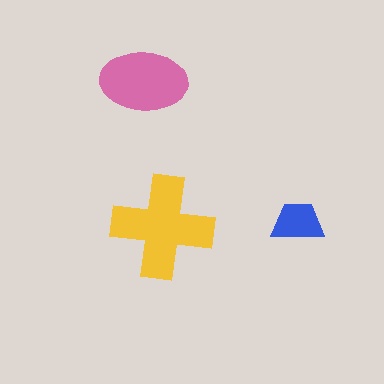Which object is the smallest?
The blue trapezoid.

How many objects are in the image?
There are 3 objects in the image.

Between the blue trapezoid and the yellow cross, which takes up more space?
The yellow cross.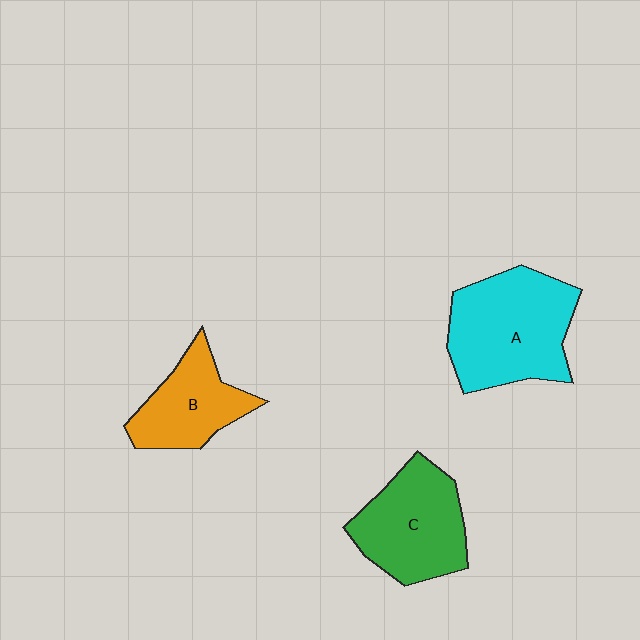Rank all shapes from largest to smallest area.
From largest to smallest: A (cyan), C (green), B (orange).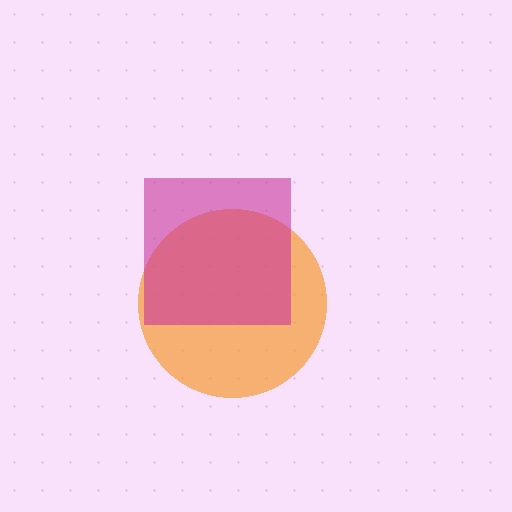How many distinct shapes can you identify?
There are 2 distinct shapes: an orange circle, a magenta square.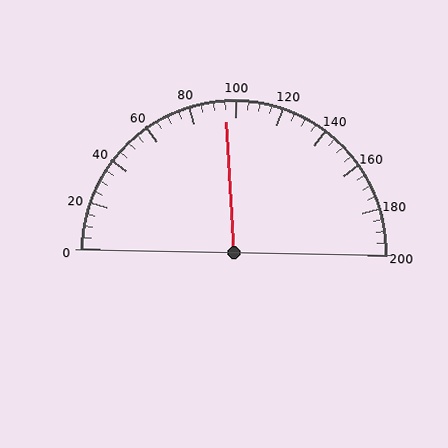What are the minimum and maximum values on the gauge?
The gauge ranges from 0 to 200.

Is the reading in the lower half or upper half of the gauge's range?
The reading is in the lower half of the range (0 to 200).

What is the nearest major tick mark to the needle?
The nearest major tick mark is 100.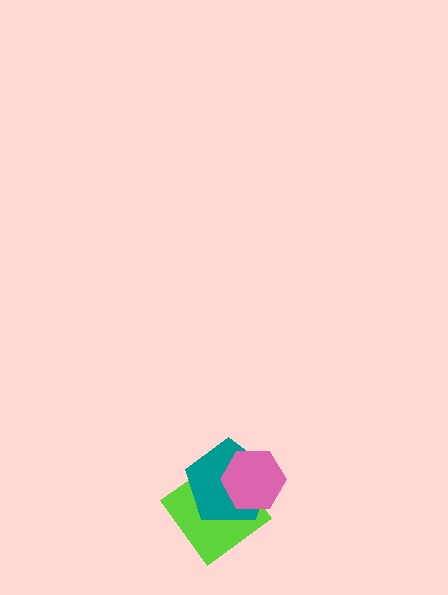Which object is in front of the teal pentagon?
The pink hexagon is in front of the teal pentagon.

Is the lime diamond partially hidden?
Yes, it is partially covered by another shape.